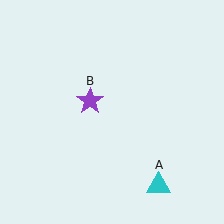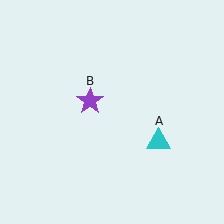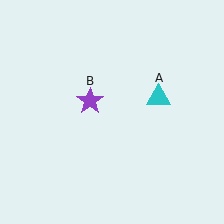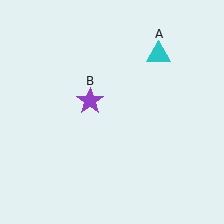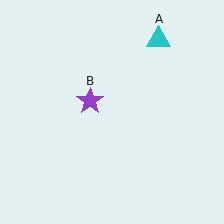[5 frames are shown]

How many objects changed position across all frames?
1 object changed position: cyan triangle (object A).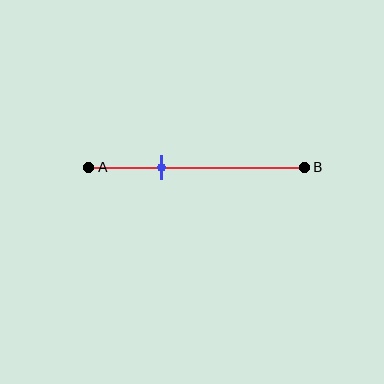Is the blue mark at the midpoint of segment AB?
No, the mark is at about 35% from A, not at the 50% midpoint.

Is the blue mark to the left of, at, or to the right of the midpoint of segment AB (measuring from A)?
The blue mark is to the left of the midpoint of segment AB.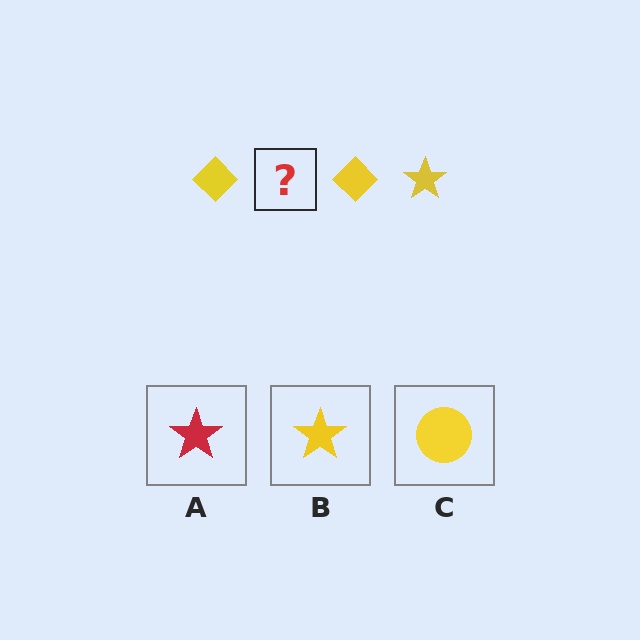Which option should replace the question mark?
Option B.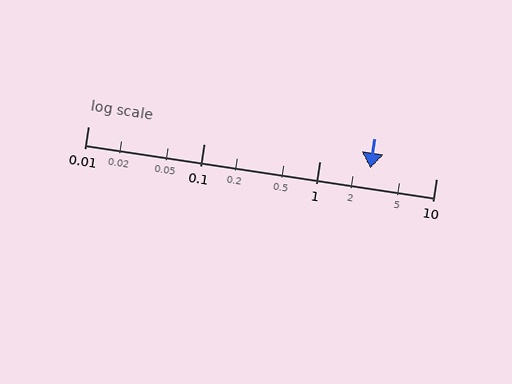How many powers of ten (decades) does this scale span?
The scale spans 3 decades, from 0.01 to 10.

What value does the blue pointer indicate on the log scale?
The pointer indicates approximately 2.7.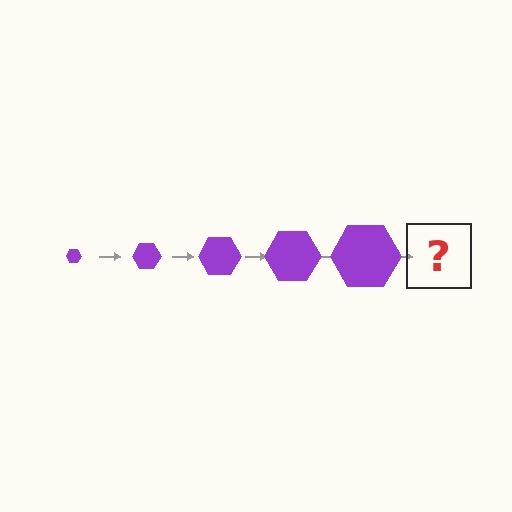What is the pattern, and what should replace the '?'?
The pattern is that the hexagon gets progressively larger each step. The '?' should be a purple hexagon, larger than the previous one.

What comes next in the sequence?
The next element should be a purple hexagon, larger than the previous one.